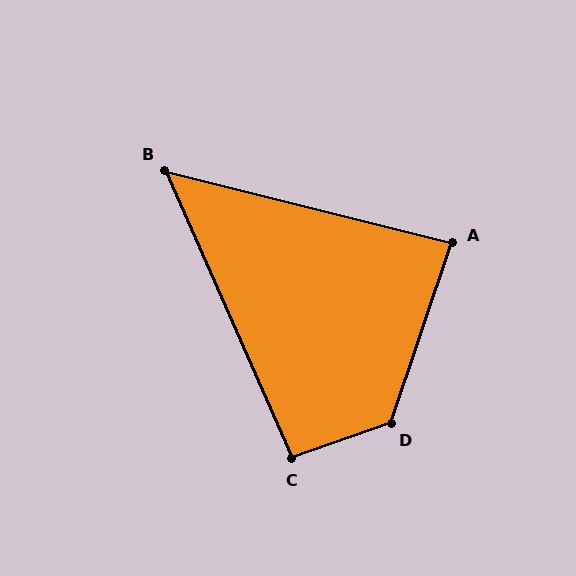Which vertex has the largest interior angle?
D, at approximately 128 degrees.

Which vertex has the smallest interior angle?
B, at approximately 52 degrees.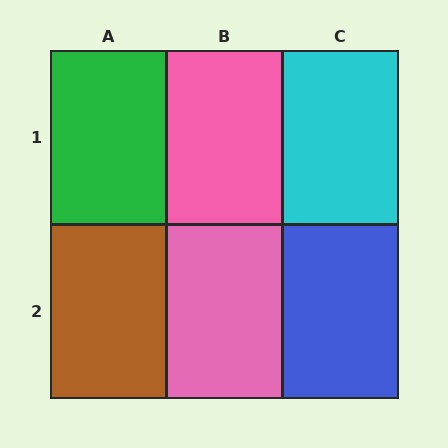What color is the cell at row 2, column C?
Blue.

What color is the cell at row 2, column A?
Brown.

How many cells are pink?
2 cells are pink.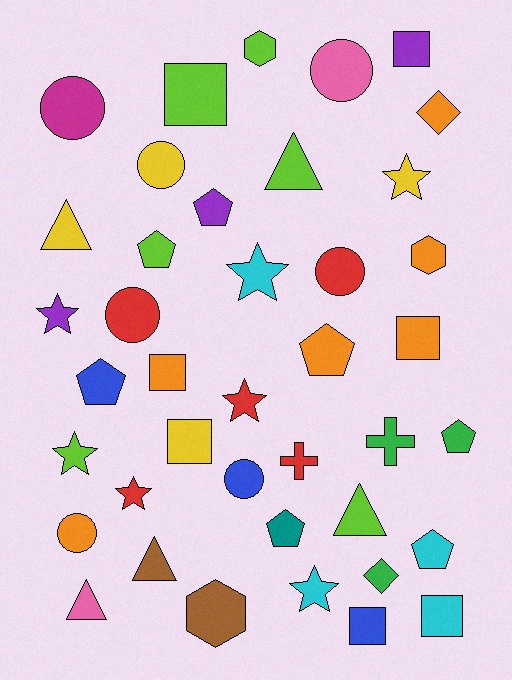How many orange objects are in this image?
There are 6 orange objects.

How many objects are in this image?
There are 40 objects.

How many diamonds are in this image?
There are 2 diamonds.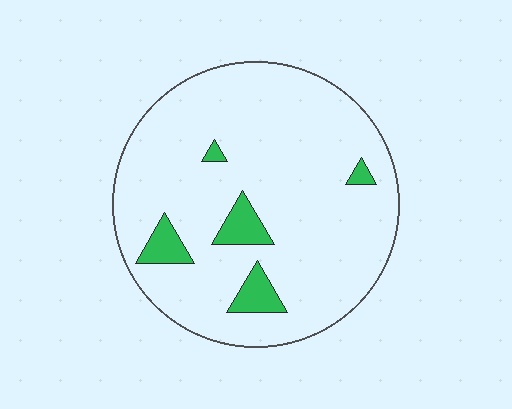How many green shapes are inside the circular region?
5.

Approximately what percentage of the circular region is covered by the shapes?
Approximately 10%.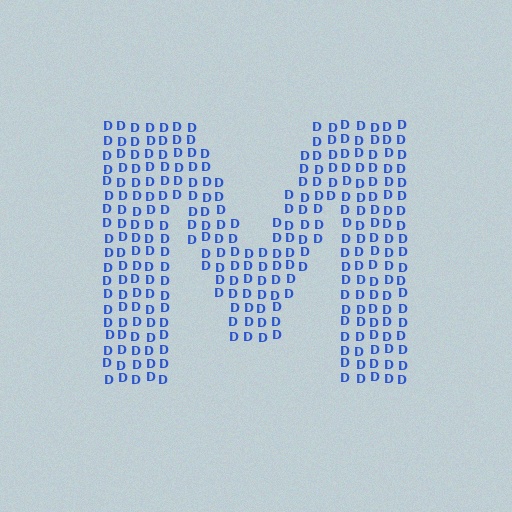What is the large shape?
The large shape is the letter M.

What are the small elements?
The small elements are letter D's.